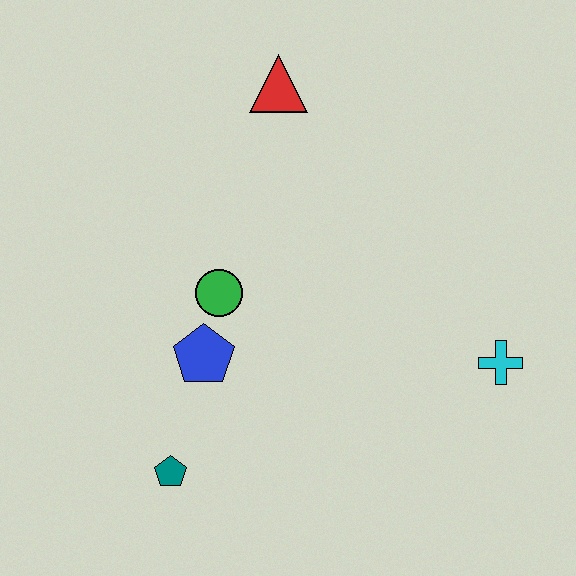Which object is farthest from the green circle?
The cyan cross is farthest from the green circle.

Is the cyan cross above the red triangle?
No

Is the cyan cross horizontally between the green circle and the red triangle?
No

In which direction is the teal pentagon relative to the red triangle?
The teal pentagon is below the red triangle.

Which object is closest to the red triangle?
The green circle is closest to the red triangle.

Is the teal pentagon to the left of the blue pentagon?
Yes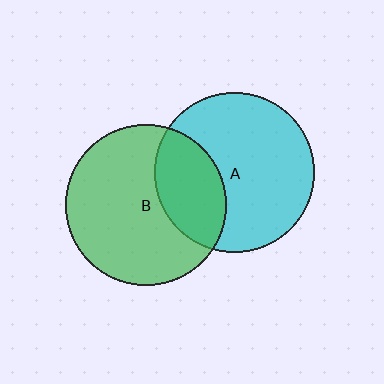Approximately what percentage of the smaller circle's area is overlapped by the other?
Approximately 30%.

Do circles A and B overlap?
Yes.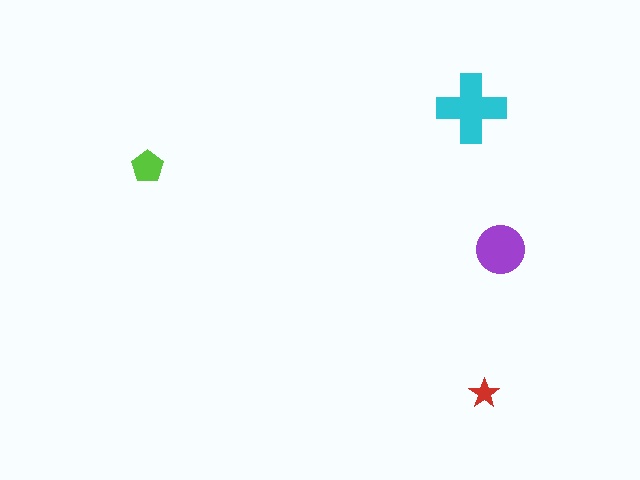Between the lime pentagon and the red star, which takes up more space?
The lime pentagon.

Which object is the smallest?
The red star.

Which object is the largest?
The cyan cross.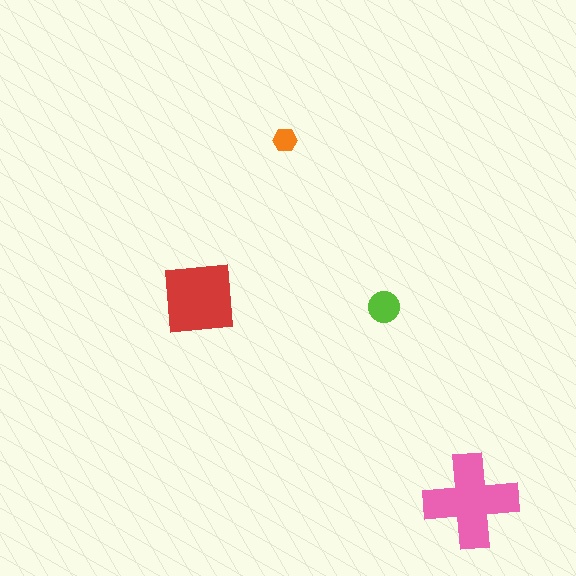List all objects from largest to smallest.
The pink cross, the red square, the lime circle, the orange hexagon.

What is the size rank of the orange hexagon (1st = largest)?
4th.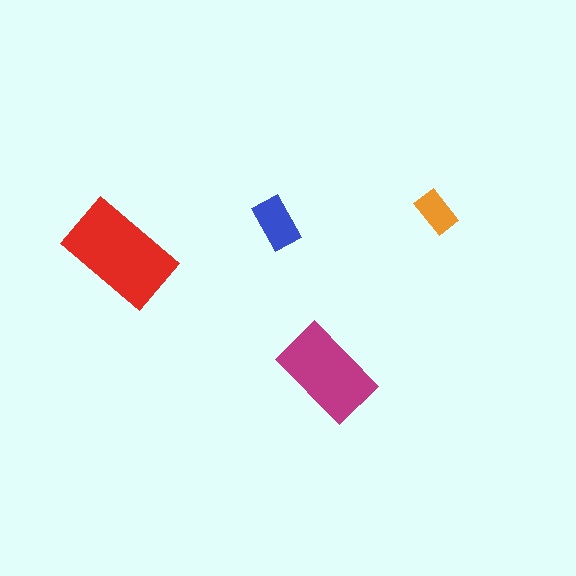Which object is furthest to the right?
The orange rectangle is rightmost.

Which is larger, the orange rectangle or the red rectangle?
The red one.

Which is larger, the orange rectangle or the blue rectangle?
The blue one.